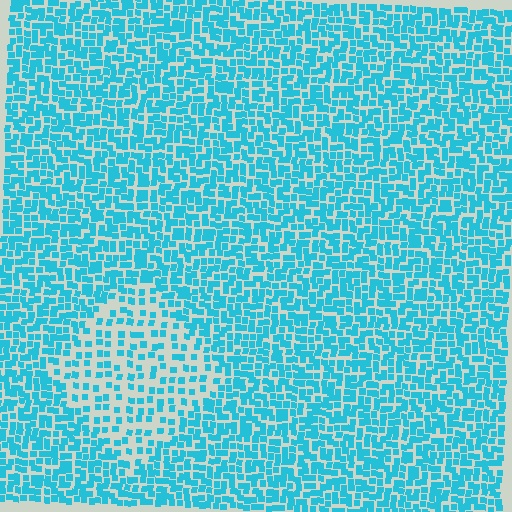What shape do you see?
I see a diamond.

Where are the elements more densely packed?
The elements are more densely packed outside the diamond boundary.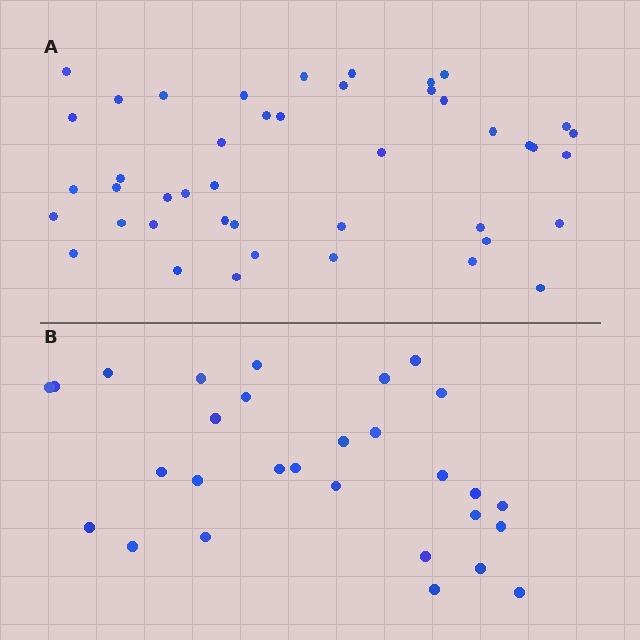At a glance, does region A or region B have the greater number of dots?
Region A (the top region) has more dots.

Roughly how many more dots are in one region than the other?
Region A has approximately 15 more dots than region B.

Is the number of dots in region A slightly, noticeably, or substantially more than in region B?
Region A has substantially more. The ratio is roughly 1.5 to 1.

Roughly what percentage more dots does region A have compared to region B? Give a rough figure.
About 50% more.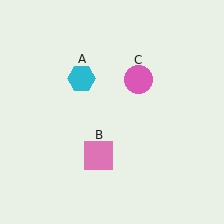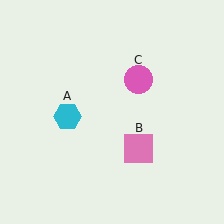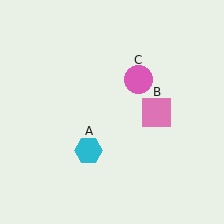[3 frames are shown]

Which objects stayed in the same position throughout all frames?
Pink circle (object C) remained stationary.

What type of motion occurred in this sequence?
The cyan hexagon (object A), pink square (object B) rotated counterclockwise around the center of the scene.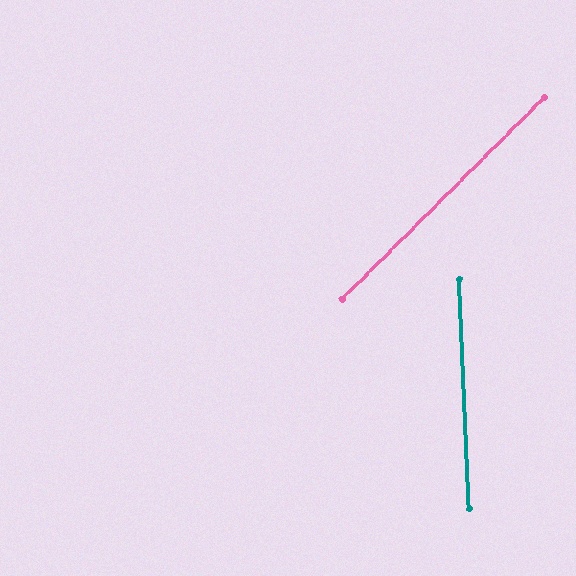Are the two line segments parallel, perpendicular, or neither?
Neither parallel nor perpendicular — they differ by about 47°.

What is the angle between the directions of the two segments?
Approximately 47 degrees.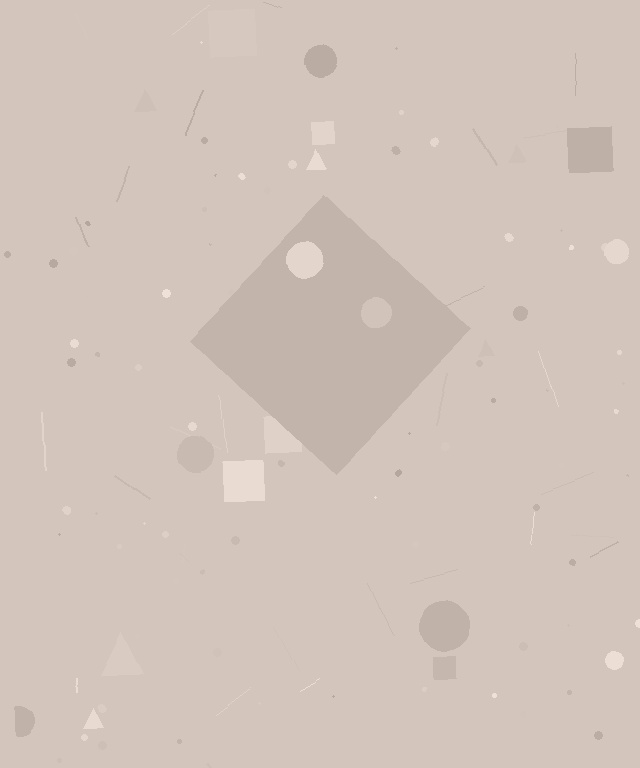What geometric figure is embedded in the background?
A diamond is embedded in the background.